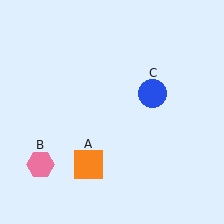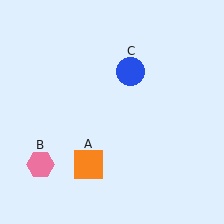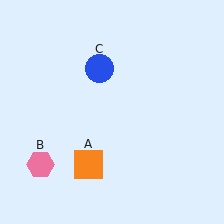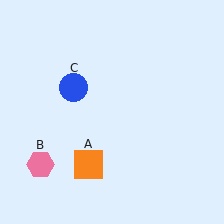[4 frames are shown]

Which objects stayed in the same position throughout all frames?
Orange square (object A) and pink hexagon (object B) remained stationary.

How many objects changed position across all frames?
1 object changed position: blue circle (object C).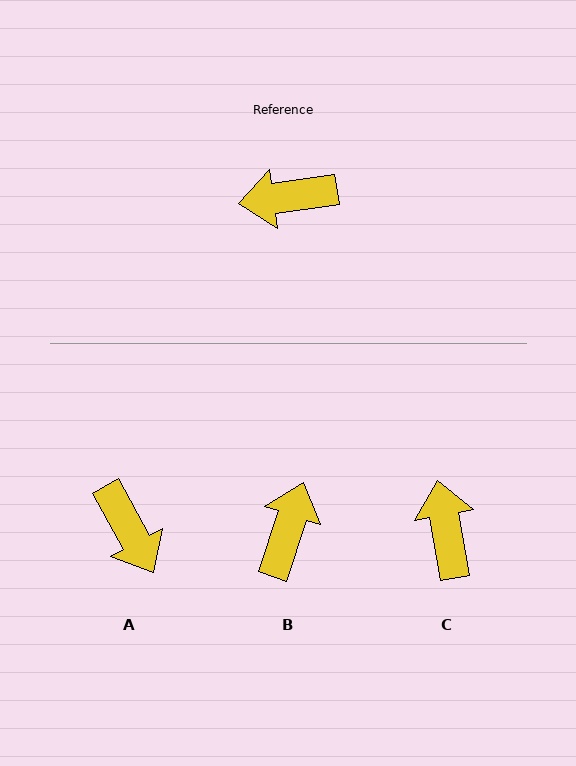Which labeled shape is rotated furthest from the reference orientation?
B, about 116 degrees away.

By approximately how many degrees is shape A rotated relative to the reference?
Approximately 111 degrees counter-clockwise.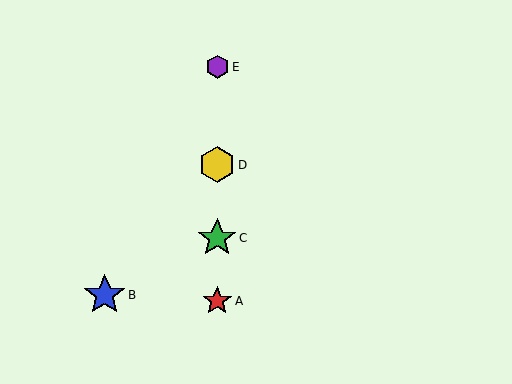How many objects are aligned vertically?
4 objects (A, C, D, E) are aligned vertically.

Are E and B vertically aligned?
No, E is at x≈217 and B is at x≈105.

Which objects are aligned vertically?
Objects A, C, D, E are aligned vertically.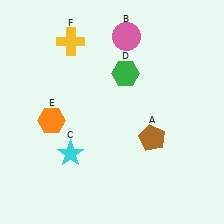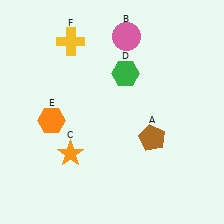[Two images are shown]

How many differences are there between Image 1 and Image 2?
There is 1 difference between the two images.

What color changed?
The star (C) changed from cyan in Image 1 to orange in Image 2.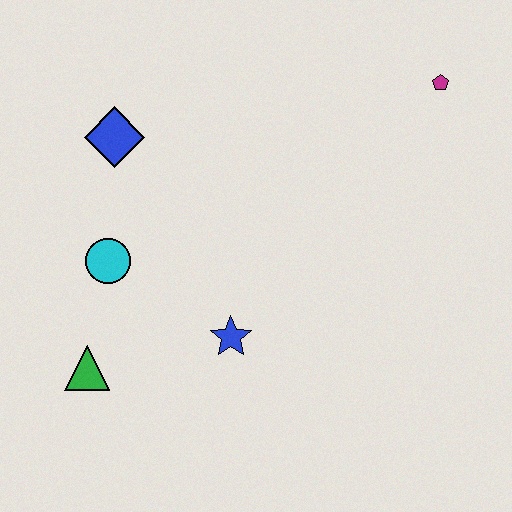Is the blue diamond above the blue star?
Yes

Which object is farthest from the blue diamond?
The magenta pentagon is farthest from the blue diamond.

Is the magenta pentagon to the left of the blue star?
No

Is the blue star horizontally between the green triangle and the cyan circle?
No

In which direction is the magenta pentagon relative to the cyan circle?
The magenta pentagon is to the right of the cyan circle.